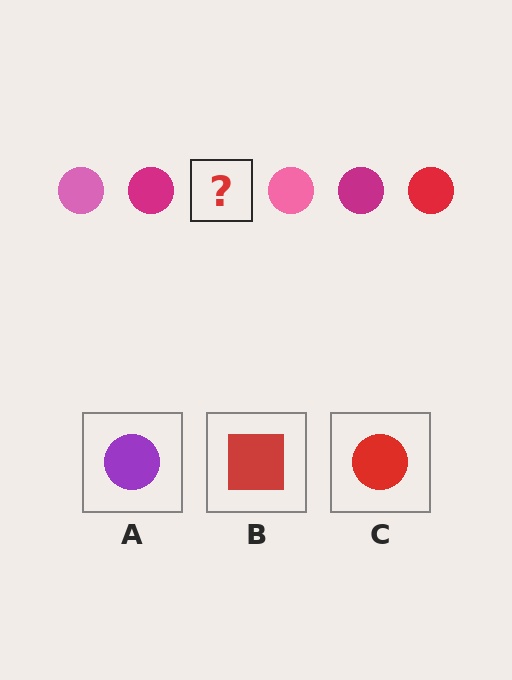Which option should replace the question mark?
Option C.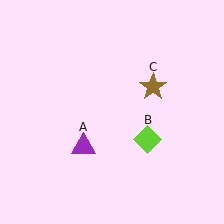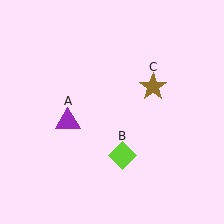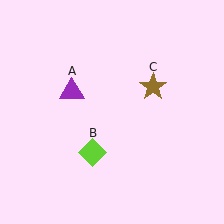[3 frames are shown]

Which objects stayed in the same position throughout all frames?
Brown star (object C) remained stationary.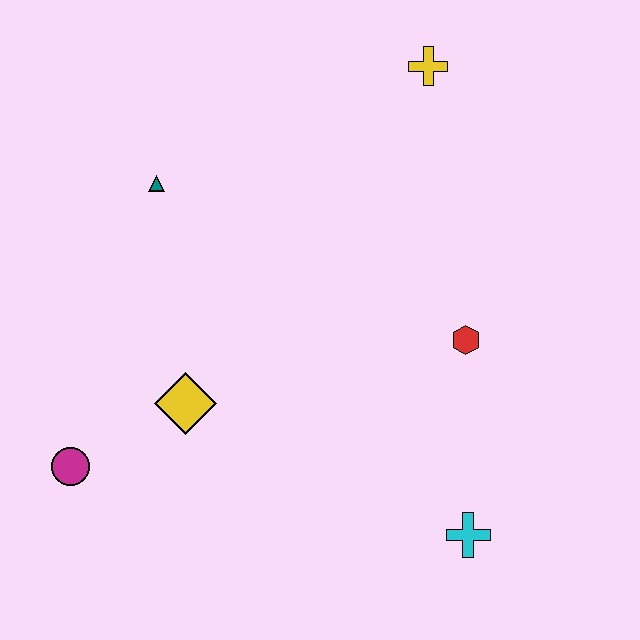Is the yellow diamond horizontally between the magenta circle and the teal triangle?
No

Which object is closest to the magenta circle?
The yellow diamond is closest to the magenta circle.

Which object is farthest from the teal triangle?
The cyan cross is farthest from the teal triangle.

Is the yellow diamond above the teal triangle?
No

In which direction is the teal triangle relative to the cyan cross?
The teal triangle is above the cyan cross.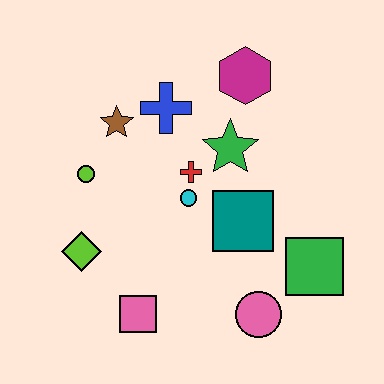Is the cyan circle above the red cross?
No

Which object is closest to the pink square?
The lime diamond is closest to the pink square.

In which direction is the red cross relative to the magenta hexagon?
The red cross is below the magenta hexagon.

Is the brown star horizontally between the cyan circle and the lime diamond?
Yes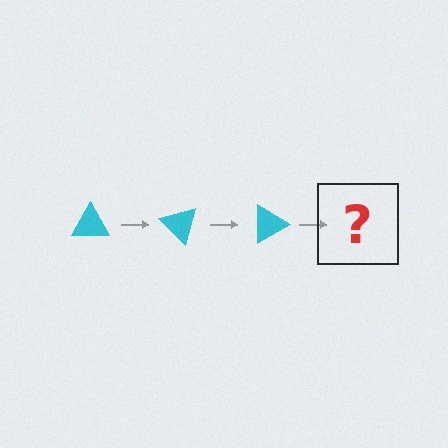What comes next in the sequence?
The next element should be a cyan triangle rotated 135 degrees.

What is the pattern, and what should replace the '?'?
The pattern is that the triangle rotates 45 degrees each step. The '?' should be a cyan triangle rotated 135 degrees.